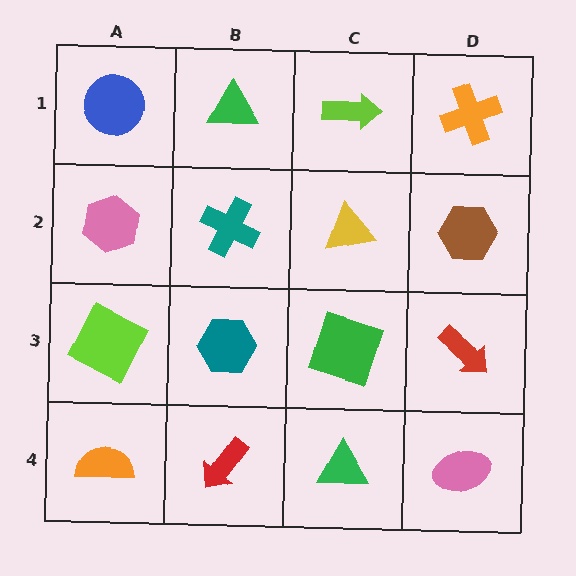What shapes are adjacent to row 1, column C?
A yellow triangle (row 2, column C), a green triangle (row 1, column B), an orange cross (row 1, column D).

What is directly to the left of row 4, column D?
A green triangle.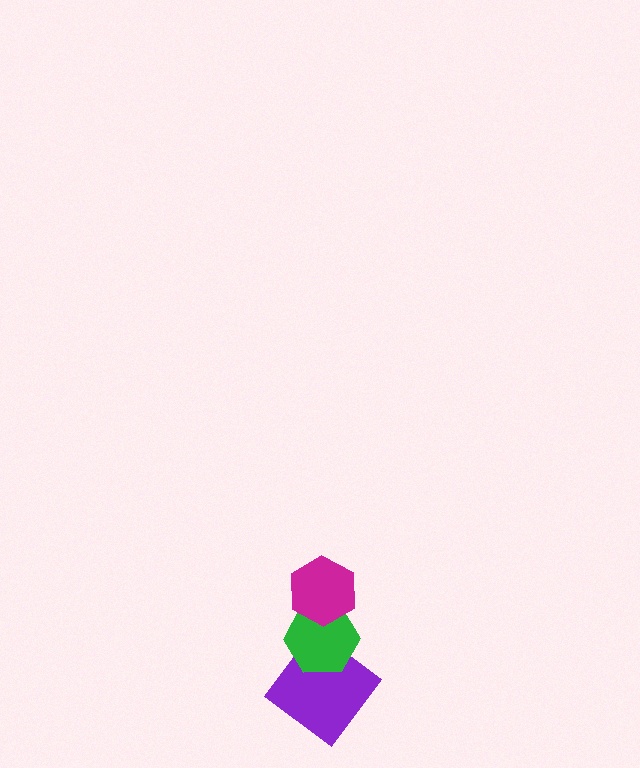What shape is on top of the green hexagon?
The magenta hexagon is on top of the green hexagon.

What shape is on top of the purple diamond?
The green hexagon is on top of the purple diamond.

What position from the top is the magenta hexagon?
The magenta hexagon is 1st from the top.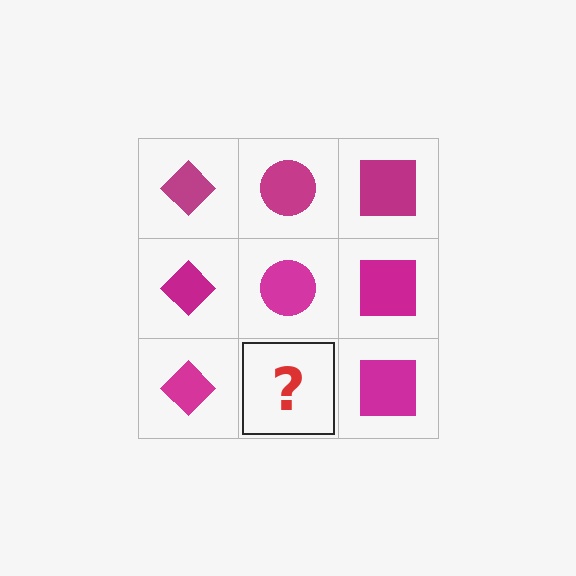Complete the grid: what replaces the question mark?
The question mark should be replaced with a magenta circle.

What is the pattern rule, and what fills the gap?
The rule is that each column has a consistent shape. The gap should be filled with a magenta circle.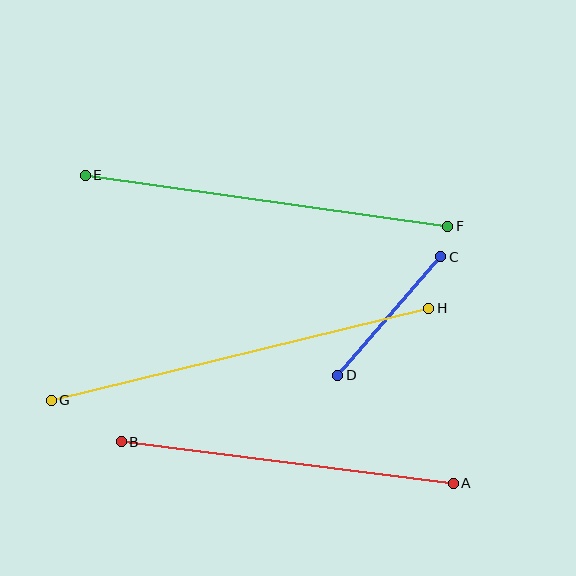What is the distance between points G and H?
The distance is approximately 389 pixels.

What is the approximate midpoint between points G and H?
The midpoint is at approximately (240, 354) pixels.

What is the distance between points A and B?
The distance is approximately 335 pixels.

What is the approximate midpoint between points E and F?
The midpoint is at approximately (267, 201) pixels.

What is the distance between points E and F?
The distance is approximately 366 pixels.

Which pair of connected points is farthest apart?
Points G and H are farthest apart.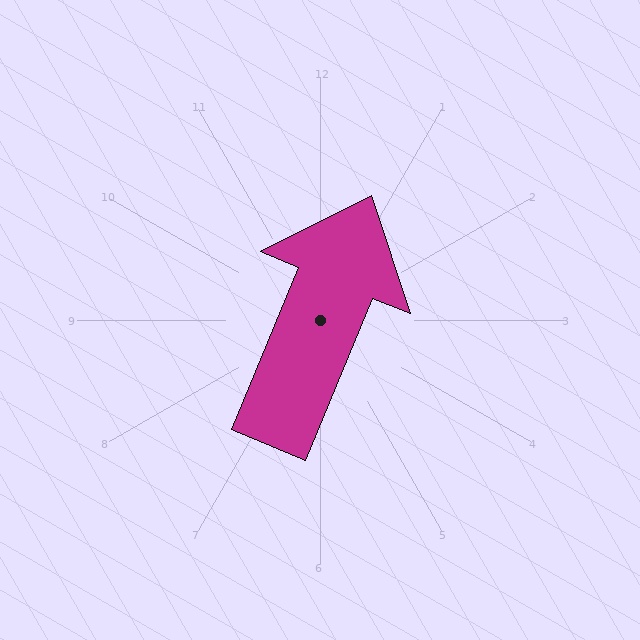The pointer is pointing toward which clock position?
Roughly 1 o'clock.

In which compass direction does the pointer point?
North.